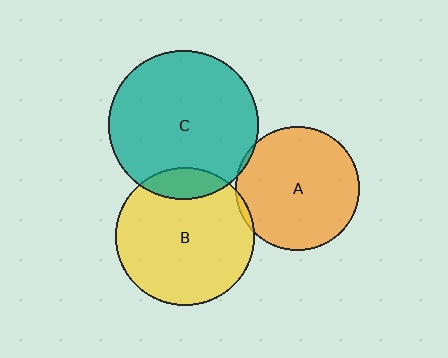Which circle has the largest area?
Circle C (teal).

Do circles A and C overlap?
Yes.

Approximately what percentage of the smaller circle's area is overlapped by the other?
Approximately 5%.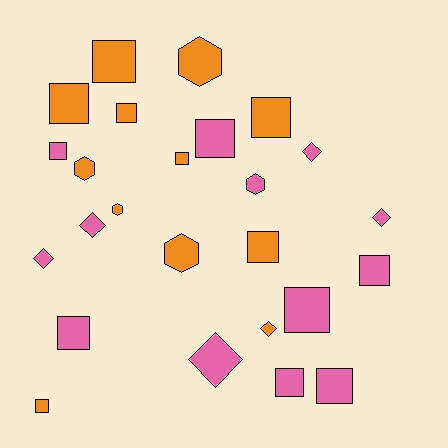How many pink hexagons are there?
There is 1 pink hexagon.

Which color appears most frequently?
Pink, with 13 objects.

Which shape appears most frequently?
Square, with 14 objects.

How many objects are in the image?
There are 25 objects.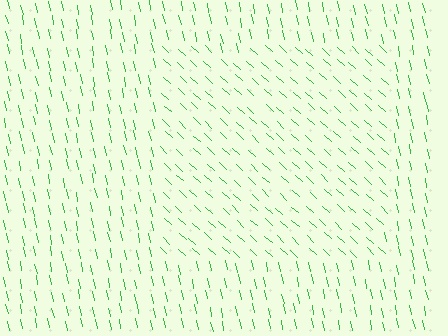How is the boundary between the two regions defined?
The boundary is defined purely by a change in line orientation (approximately 36 degrees difference). All lines are the same color and thickness.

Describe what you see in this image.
The image is filled with small green line segments. A rectangle region in the image has lines oriented differently from the surrounding lines, creating a visible texture boundary.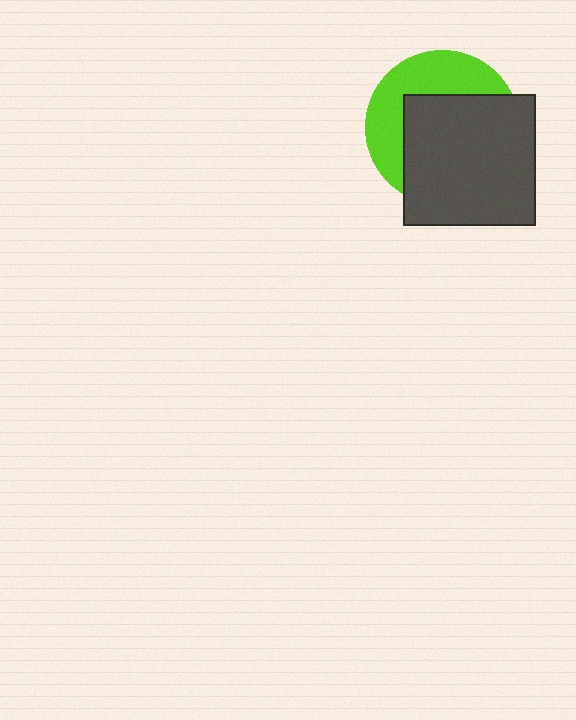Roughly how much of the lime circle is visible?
A small part of it is visible (roughly 39%).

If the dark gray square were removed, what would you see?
You would see the complete lime circle.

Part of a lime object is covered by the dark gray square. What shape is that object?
It is a circle.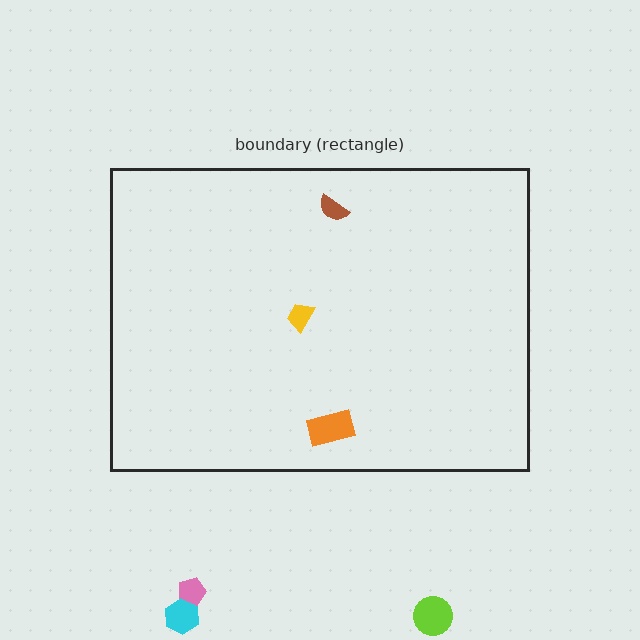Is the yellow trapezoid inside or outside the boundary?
Inside.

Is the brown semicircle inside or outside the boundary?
Inside.